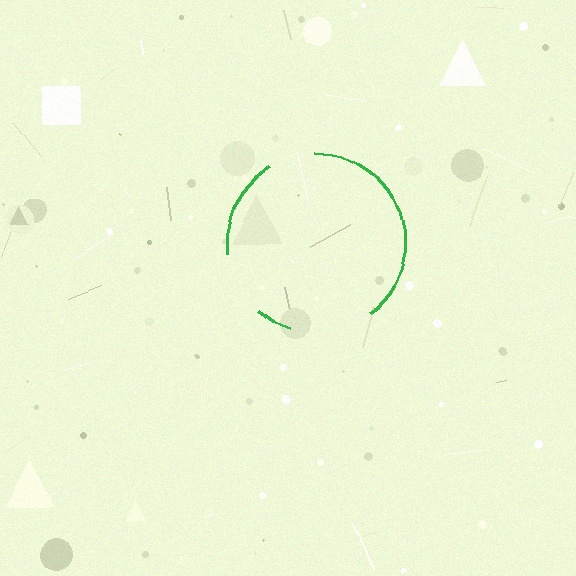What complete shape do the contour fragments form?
The contour fragments form a circle.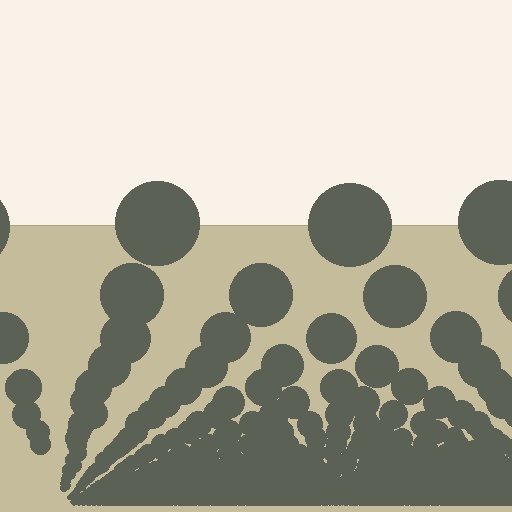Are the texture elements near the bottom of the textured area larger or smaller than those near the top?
Smaller. The gradient is inverted — elements near the bottom are smaller and denser.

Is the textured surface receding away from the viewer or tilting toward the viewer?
The surface appears to tilt toward the viewer. Texture elements get larger and sparser toward the top.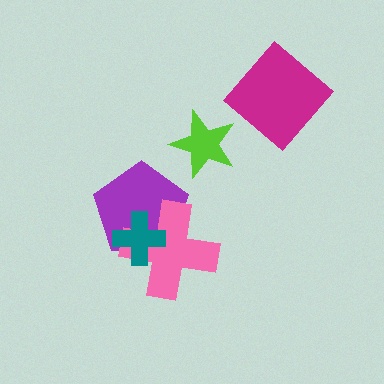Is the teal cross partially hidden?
No, no other shape covers it.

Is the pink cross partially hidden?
Yes, it is partially covered by another shape.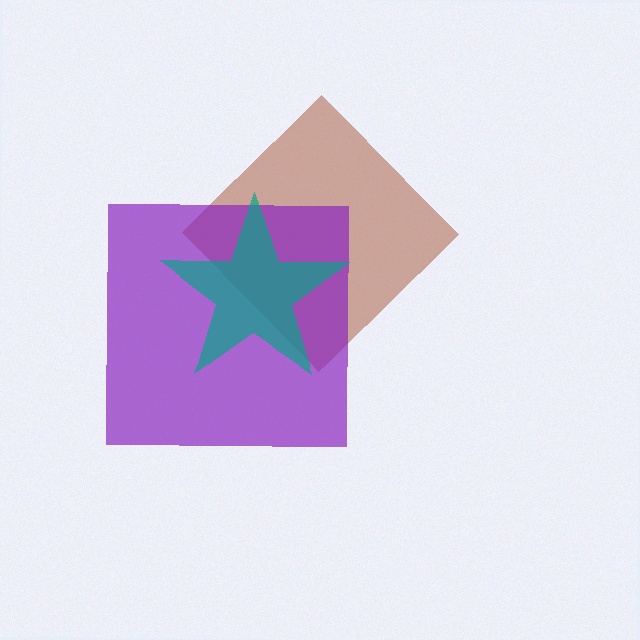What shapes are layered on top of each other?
The layered shapes are: a brown diamond, a purple square, a teal star.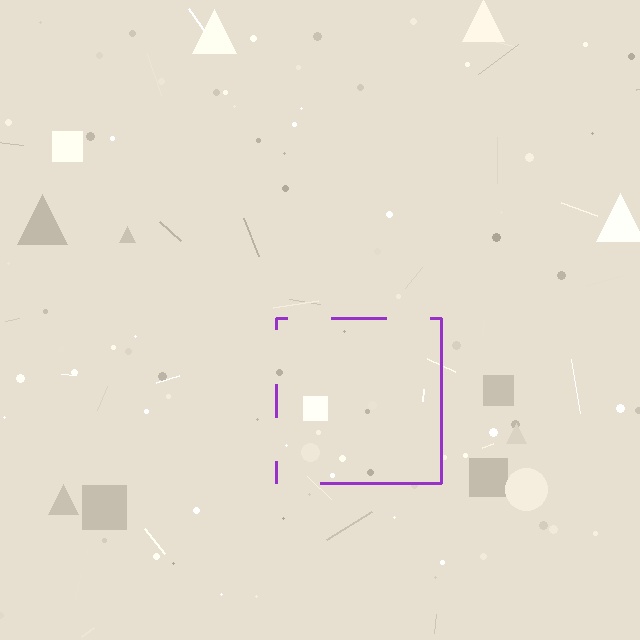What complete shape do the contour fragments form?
The contour fragments form a square.